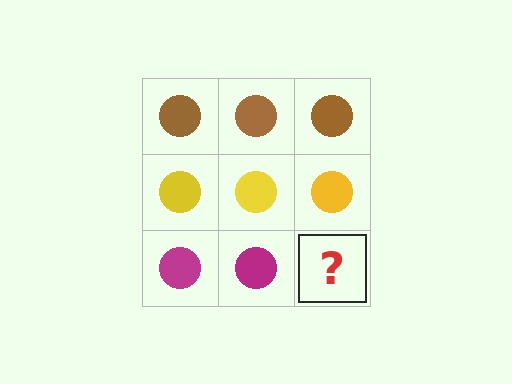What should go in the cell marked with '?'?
The missing cell should contain a magenta circle.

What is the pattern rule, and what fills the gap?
The rule is that each row has a consistent color. The gap should be filled with a magenta circle.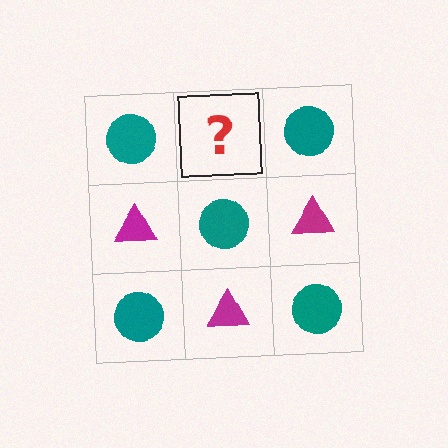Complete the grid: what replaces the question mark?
The question mark should be replaced with a magenta triangle.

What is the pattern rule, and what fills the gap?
The rule is that it alternates teal circle and magenta triangle in a checkerboard pattern. The gap should be filled with a magenta triangle.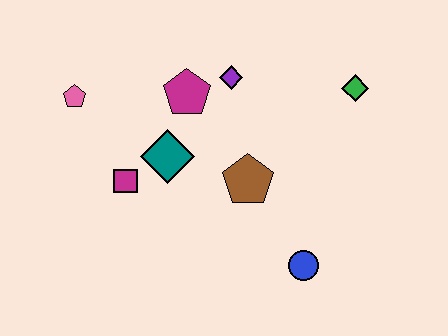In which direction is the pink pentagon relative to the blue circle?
The pink pentagon is to the left of the blue circle.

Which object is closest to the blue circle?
The brown pentagon is closest to the blue circle.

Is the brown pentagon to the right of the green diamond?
No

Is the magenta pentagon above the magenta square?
Yes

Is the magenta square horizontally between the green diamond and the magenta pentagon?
No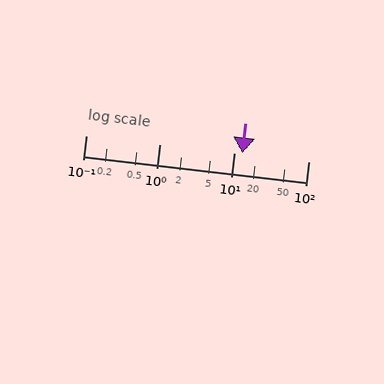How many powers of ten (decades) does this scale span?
The scale spans 3 decades, from 0.1 to 100.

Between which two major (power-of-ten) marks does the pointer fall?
The pointer is between 10 and 100.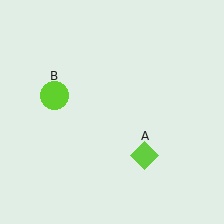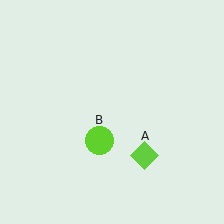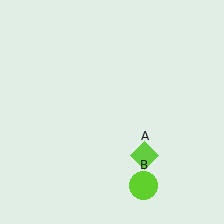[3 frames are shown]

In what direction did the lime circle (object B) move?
The lime circle (object B) moved down and to the right.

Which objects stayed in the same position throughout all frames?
Lime diamond (object A) remained stationary.